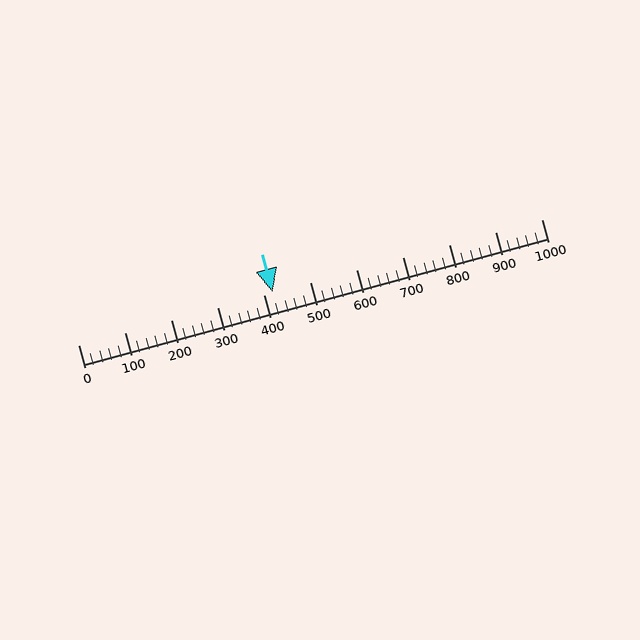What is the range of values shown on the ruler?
The ruler shows values from 0 to 1000.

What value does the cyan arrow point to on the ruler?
The cyan arrow points to approximately 420.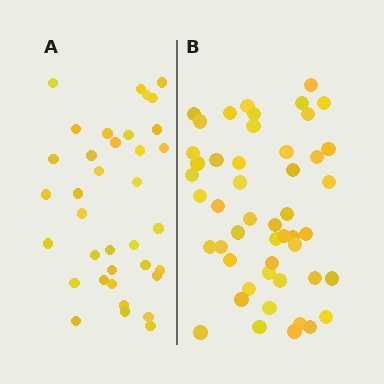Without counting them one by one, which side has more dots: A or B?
Region B (the right region) has more dots.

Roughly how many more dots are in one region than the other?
Region B has approximately 15 more dots than region A.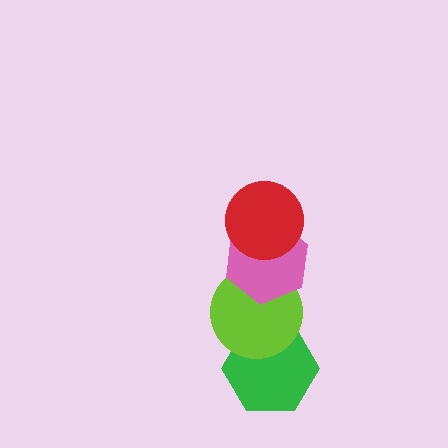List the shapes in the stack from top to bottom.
From top to bottom: the red circle, the pink hexagon, the lime circle, the green hexagon.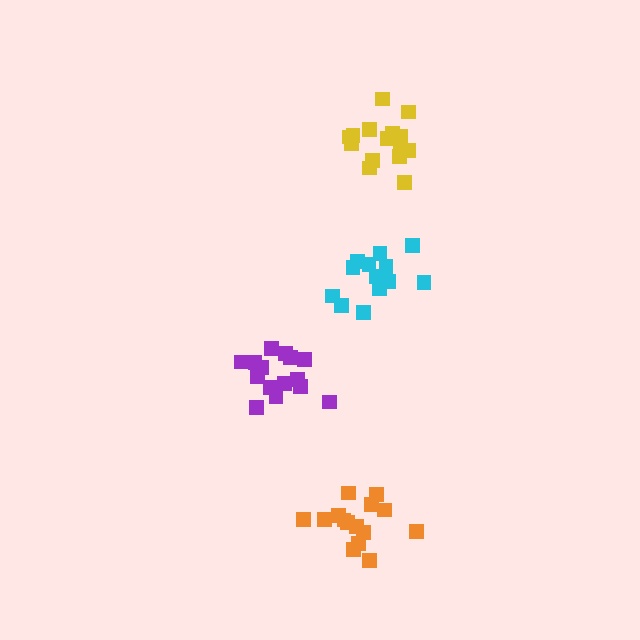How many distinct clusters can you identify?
There are 4 distinct clusters.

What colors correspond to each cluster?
The clusters are colored: orange, purple, yellow, cyan.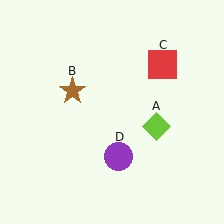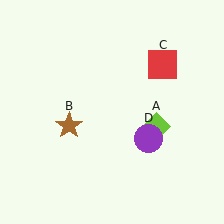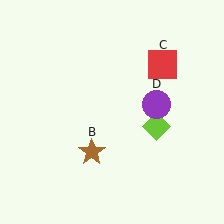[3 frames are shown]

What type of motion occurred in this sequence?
The brown star (object B), purple circle (object D) rotated counterclockwise around the center of the scene.